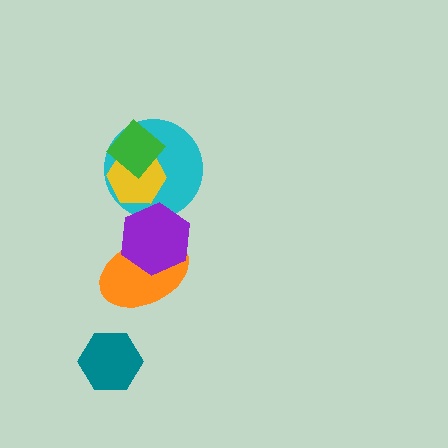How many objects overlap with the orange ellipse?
1 object overlaps with the orange ellipse.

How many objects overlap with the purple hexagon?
2 objects overlap with the purple hexagon.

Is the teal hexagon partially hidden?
No, no other shape covers it.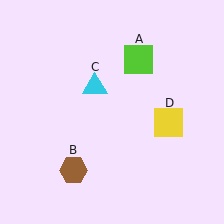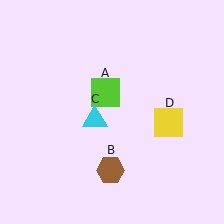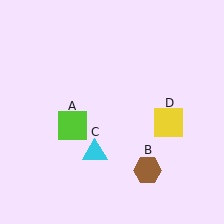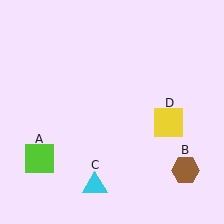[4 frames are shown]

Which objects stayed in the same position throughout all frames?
Yellow square (object D) remained stationary.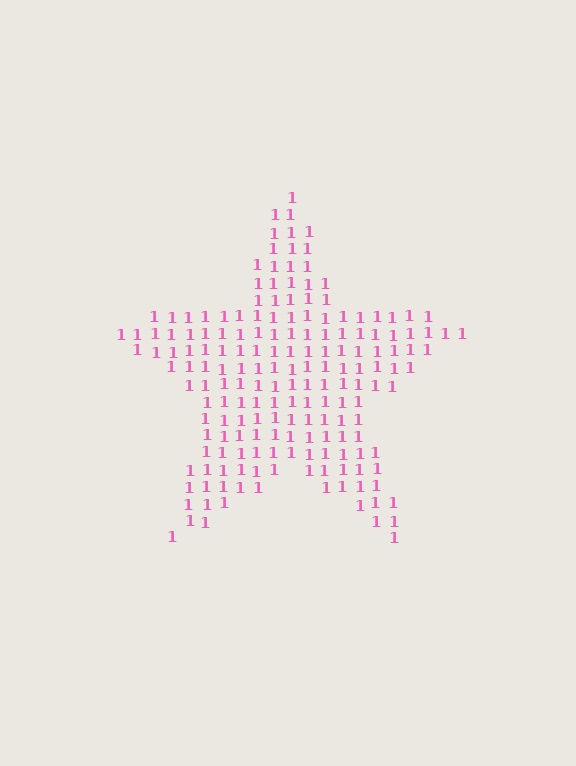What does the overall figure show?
The overall figure shows a star.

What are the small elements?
The small elements are digit 1's.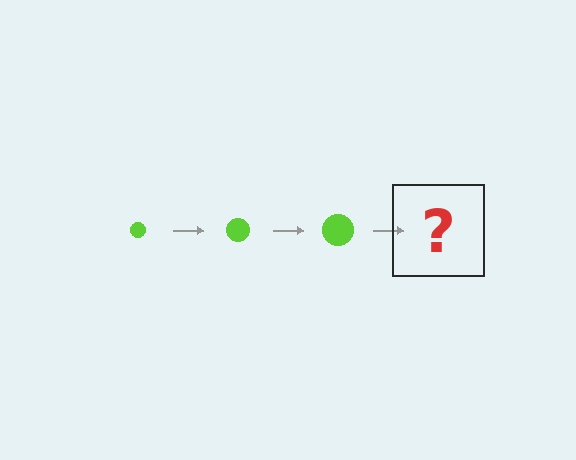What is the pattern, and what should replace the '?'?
The pattern is that the circle gets progressively larger each step. The '?' should be a lime circle, larger than the previous one.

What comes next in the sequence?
The next element should be a lime circle, larger than the previous one.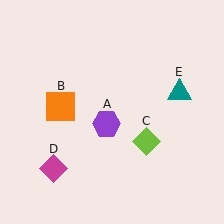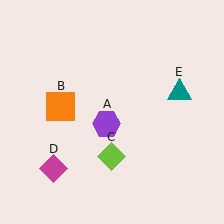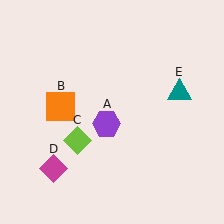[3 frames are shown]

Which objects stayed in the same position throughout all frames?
Purple hexagon (object A) and orange square (object B) and magenta diamond (object D) and teal triangle (object E) remained stationary.